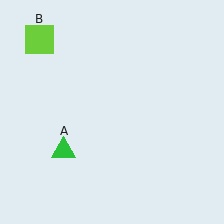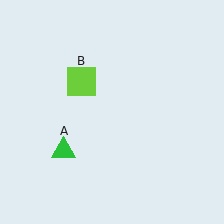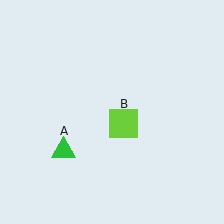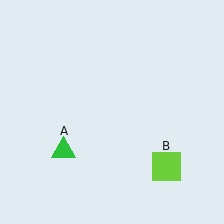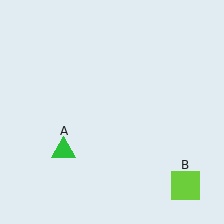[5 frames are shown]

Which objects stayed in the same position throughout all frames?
Green triangle (object A) remained stationary.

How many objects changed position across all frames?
1 object changed position: lime square (object B).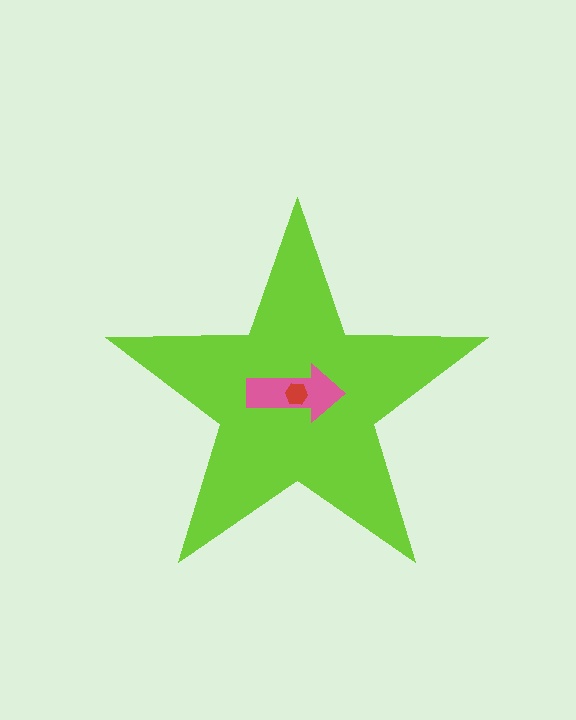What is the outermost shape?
The lime star.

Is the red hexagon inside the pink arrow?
Yes.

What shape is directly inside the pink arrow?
The red hexagon.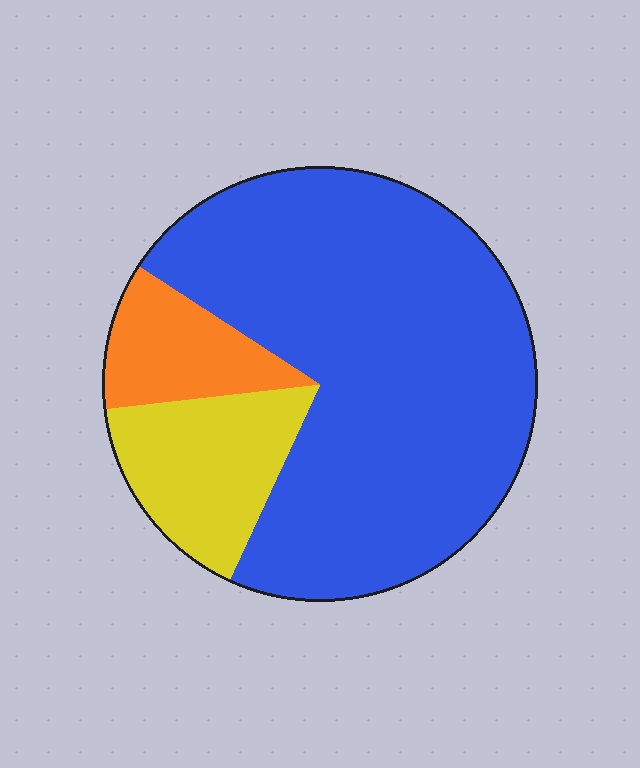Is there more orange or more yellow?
Yellow.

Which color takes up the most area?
Blue, at roughly 75%.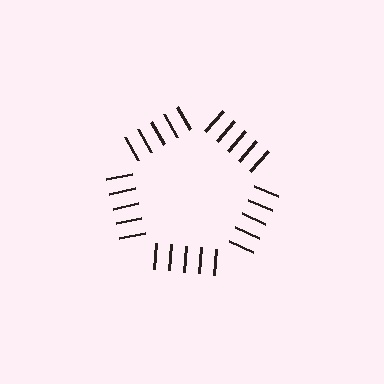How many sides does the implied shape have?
5 sides — the line-ends trace a pentagon.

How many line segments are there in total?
25 — 5 along each of the 5 edges.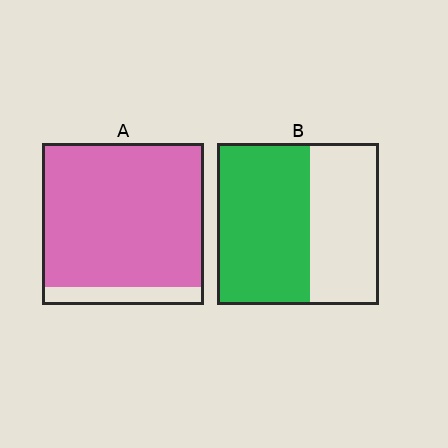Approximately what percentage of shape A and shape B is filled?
A is approximately 90% and B is approximately 55%.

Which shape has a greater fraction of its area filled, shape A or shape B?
Shape A.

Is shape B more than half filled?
Yes.